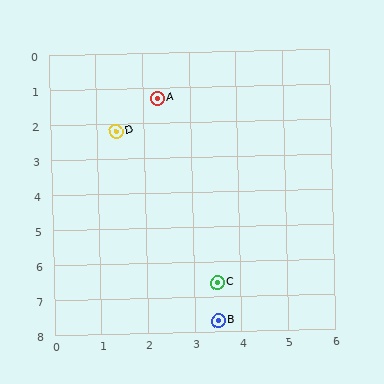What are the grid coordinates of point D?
Point D is at approximately (1.4, 2.2).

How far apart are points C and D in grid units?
Points C and D are about 4.9 grid units apart.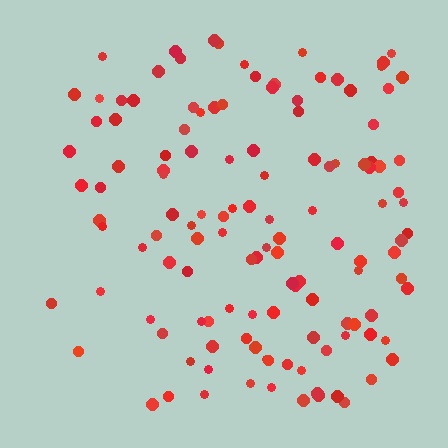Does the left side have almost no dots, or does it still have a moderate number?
Still a moderate number, just noticeably fewer than the right.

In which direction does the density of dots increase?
From left to right, with the right side densest.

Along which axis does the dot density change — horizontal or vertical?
Horizontal.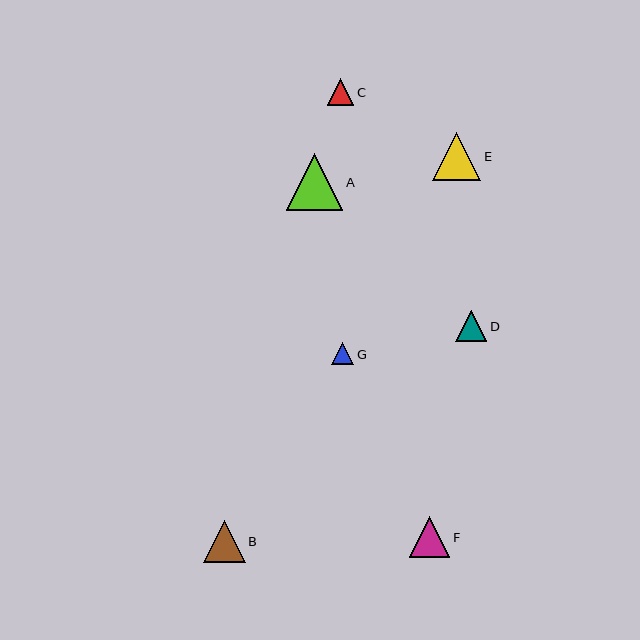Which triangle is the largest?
Triangle A is the largest with a size of approximately 56 pixels.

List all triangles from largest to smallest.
From largest to smallest: A, E, B, F, D, C, G.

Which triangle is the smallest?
Triangle G is the smallest with a size of approximately 22 pixels.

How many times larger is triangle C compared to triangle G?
Triangle C is approximately 1.2 times the size of triangle G.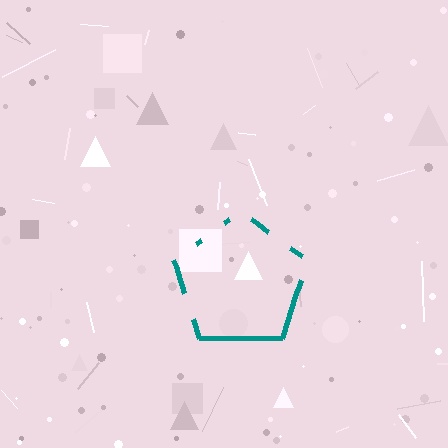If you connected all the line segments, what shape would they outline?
They would outline a pentagon.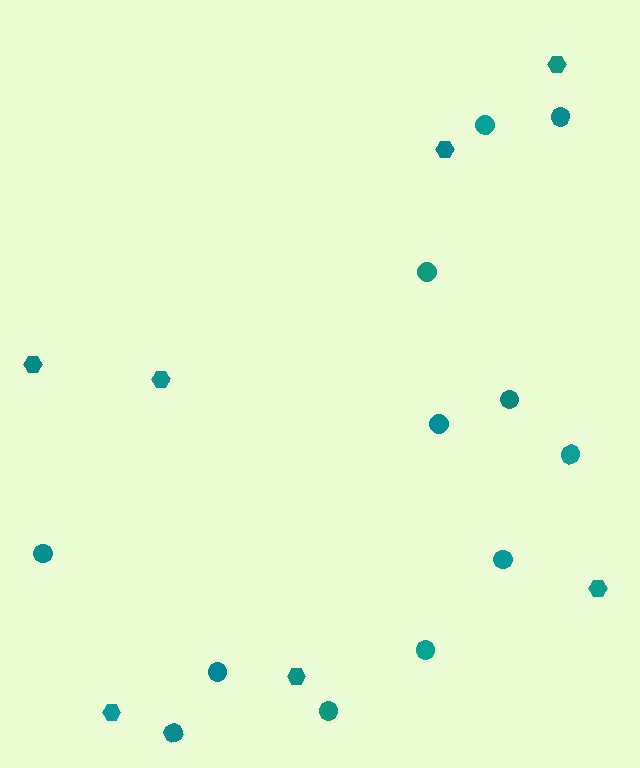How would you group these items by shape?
There are 2 groups: one group of hexagons (7) and one group of circles (12).